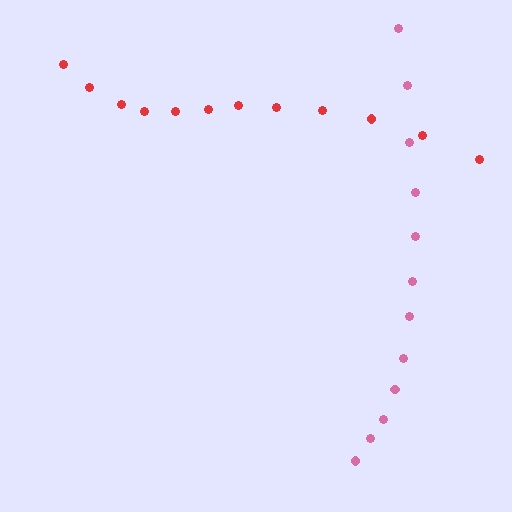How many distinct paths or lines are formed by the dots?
There are 2 distinct paths.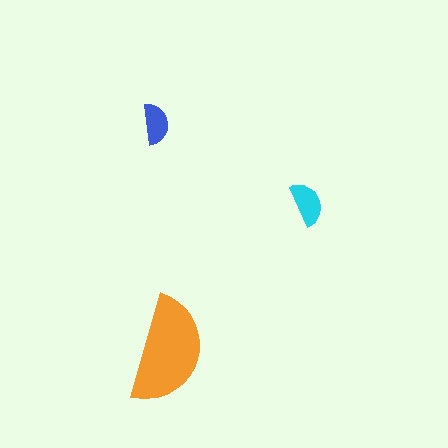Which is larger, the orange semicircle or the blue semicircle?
The orange one.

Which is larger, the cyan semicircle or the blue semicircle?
The cyan one.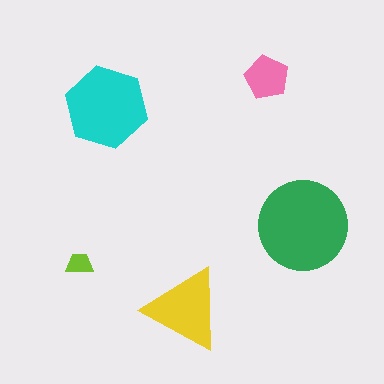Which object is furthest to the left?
The lime trapezoid is leftmost.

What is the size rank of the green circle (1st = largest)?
1st.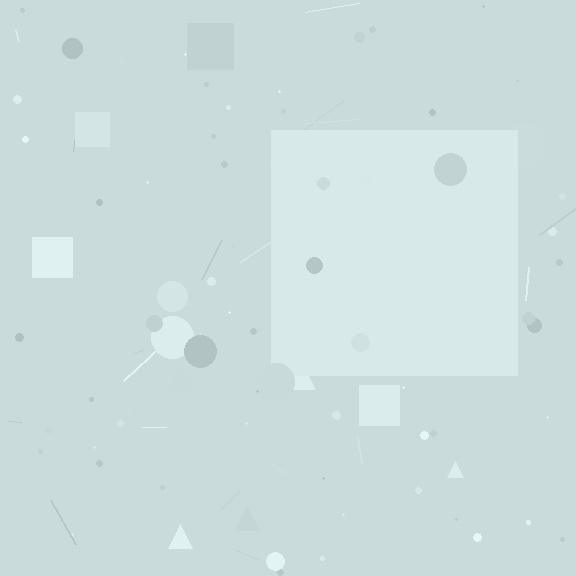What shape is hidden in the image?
A square is hidden in the image.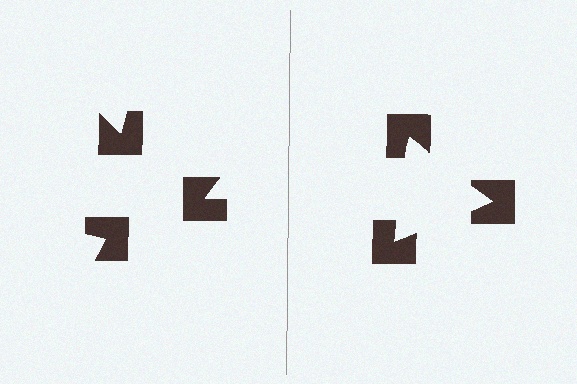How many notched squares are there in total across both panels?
6 — 3 on each side.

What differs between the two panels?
The notched squares are positioned identically on both sides; only the wedge orientations differ. On the right they align to a triangle; on the left they are misaligned.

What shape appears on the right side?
An illusory triangle.